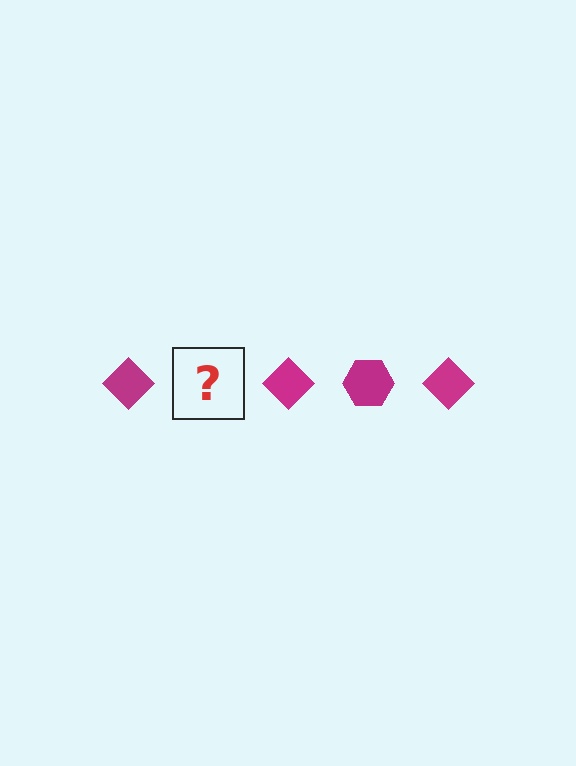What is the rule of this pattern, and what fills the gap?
The rule is that the pattern cycles through diamond, hexagon shapes in magenta. The gap should be filled with a magenta hexagon.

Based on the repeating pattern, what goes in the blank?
The blank should be a magenta hexagon.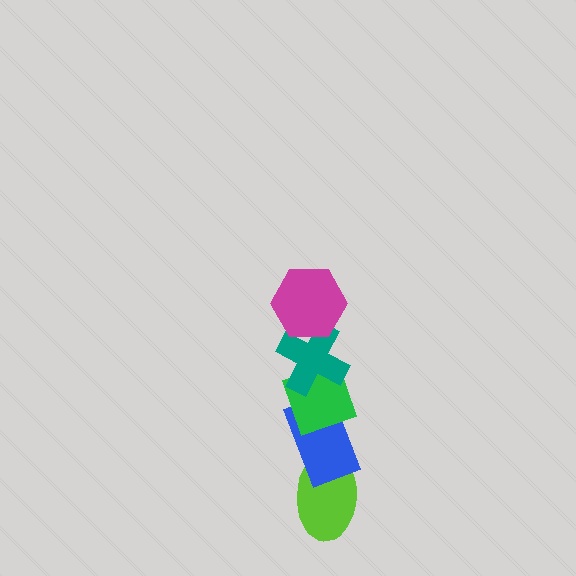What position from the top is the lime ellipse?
The lime ellipse is 5th from the top.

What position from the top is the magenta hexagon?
The magenta hexagon is 1st from the top.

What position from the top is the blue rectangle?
The blue rectangle is 4th from the top.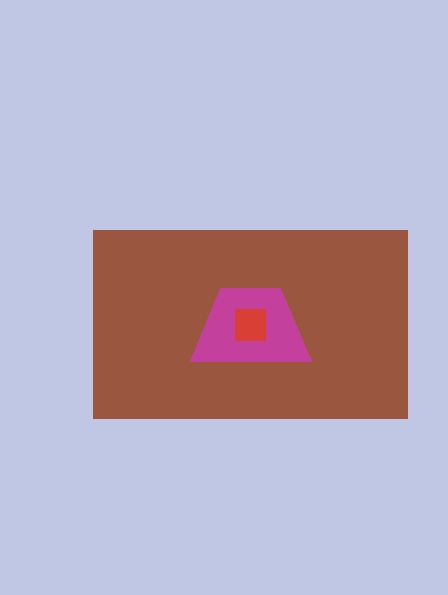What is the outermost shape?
The brown rectangle.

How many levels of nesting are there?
3.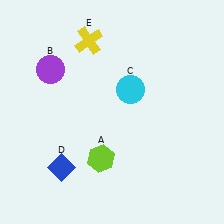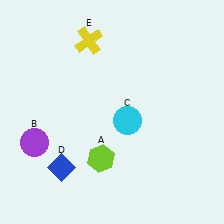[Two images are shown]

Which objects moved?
The objects that moved are: the purple circle (B), the cyan circle (C).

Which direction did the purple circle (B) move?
The purple circle (B) moved down.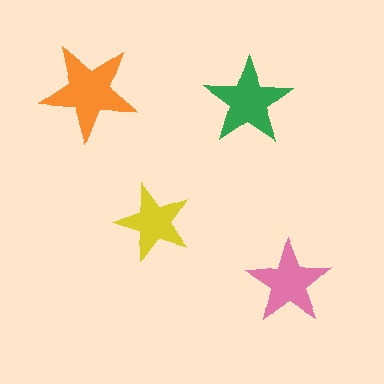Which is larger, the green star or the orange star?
The orange one.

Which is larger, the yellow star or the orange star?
The orange one.